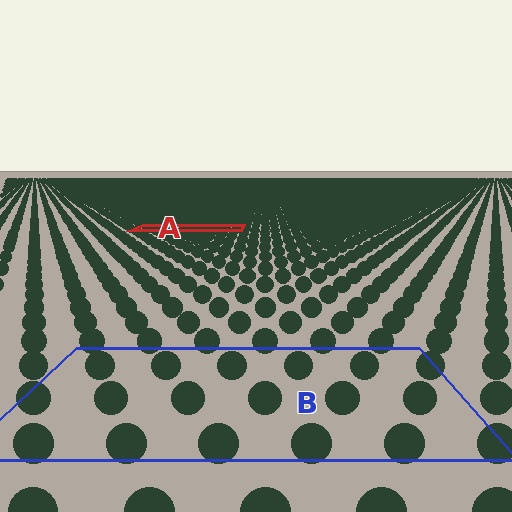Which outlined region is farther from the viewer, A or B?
Region A is farther from the viewer — the texture elements inside it appear smaller and more densely packed.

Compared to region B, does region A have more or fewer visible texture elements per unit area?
Region A has more texture elements per unit area — they are packed more densely because it is farther away.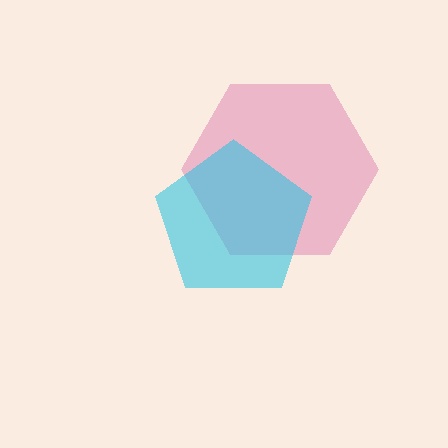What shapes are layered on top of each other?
The layered shapes are: a pink hexagon, a cyan pentagon.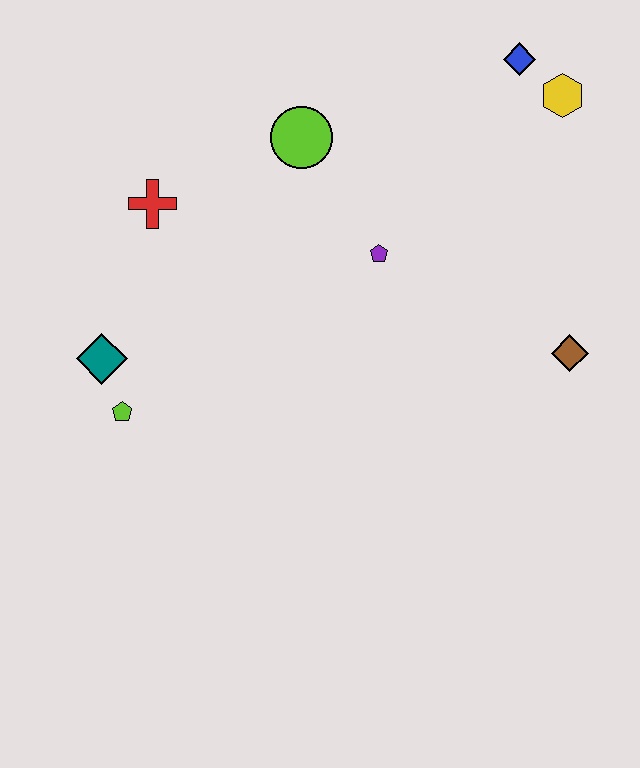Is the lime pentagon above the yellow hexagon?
No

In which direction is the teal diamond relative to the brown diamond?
The teal diamond is to the left of the brown diamond.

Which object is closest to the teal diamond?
The lime pentagon is closest to the teal diamond.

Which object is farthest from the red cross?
The brown diamond is farthest from the red cross.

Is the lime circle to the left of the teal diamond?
No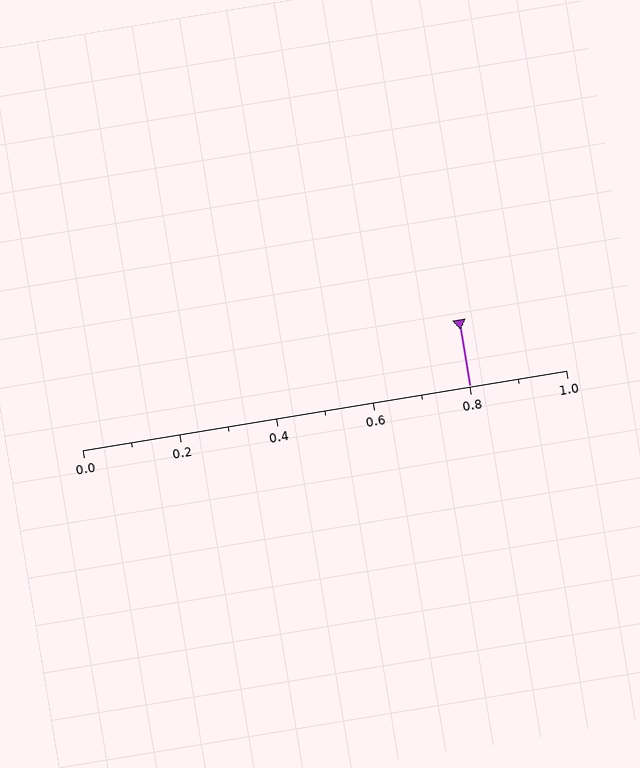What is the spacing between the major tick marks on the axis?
The major ticks are spaced 0.2 apart.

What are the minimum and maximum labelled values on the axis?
The axis runs from 0.0 to 1.0.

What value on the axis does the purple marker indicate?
The marker indicates approximately 0.8.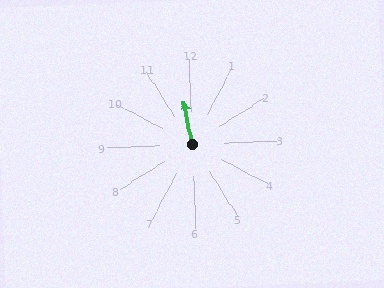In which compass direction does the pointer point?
North.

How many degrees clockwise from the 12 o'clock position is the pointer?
Approximately 352 degrees.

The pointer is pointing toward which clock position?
Roughly 12 o'clock.